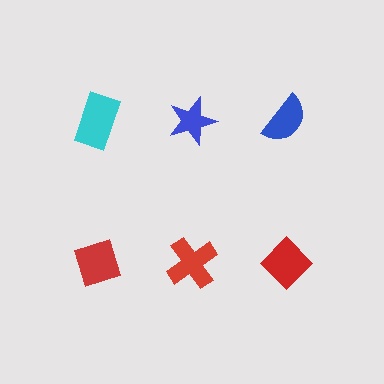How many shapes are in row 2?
3 shapes.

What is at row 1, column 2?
A blue star.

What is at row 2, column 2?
A red cross.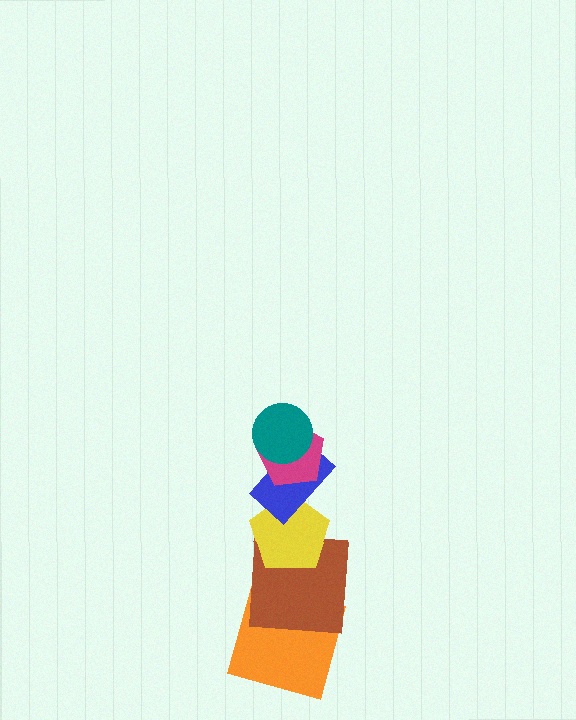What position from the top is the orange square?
The orange square is 6th from the top.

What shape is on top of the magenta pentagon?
The teal circle is on top of the magenta pentagon.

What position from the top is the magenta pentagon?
The magenta pentagon is 2nd from the top.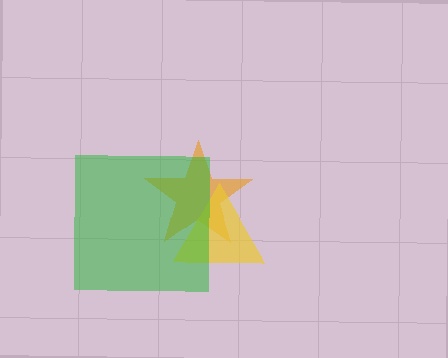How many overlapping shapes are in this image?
There are 3 overlapping shapes in the image.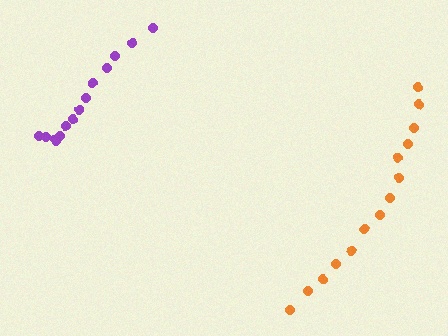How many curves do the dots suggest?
There are 2 distinct paths.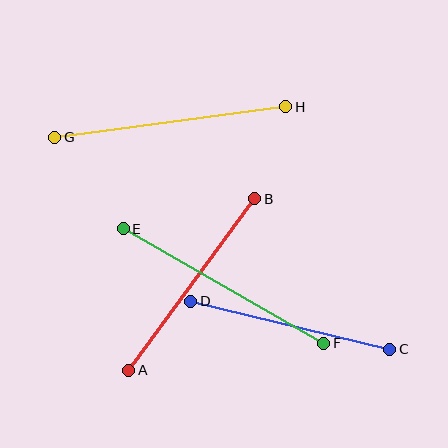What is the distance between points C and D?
The distance is approximately 205 pixels.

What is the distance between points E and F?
The distance is approximately 231 pixels.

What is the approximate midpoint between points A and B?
The midpoint is at approximately (192, 284) pixels.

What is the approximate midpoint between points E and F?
The midpoint is at approximately (223, 286) pixels.